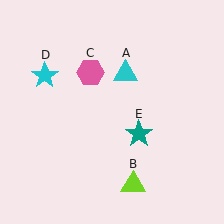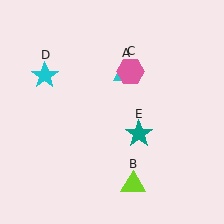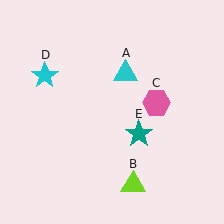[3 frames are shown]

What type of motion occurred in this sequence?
The pink hexagon (object C) rotated clockwise around the center of the scene.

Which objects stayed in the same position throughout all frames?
Cyan triangle (object A) and lime triangle (object B) and cyan star (object D) and teal star (object E) remained stationary.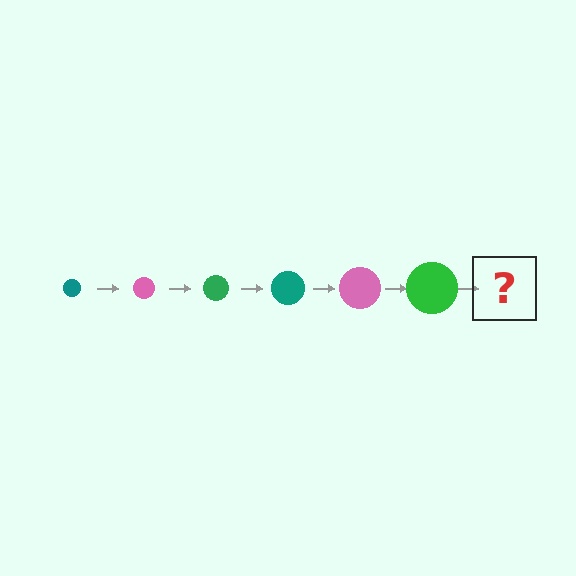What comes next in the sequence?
The next element should be a teal circle, larger than the previous one.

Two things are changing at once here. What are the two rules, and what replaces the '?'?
The two rules are that the circle grows larger each step and the color cycles through teal, pink, and green. The '?' should be a teal circle, larger than the previous one.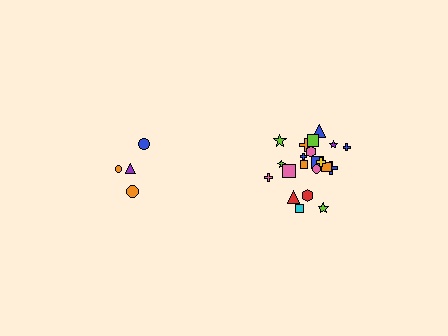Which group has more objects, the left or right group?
The right group.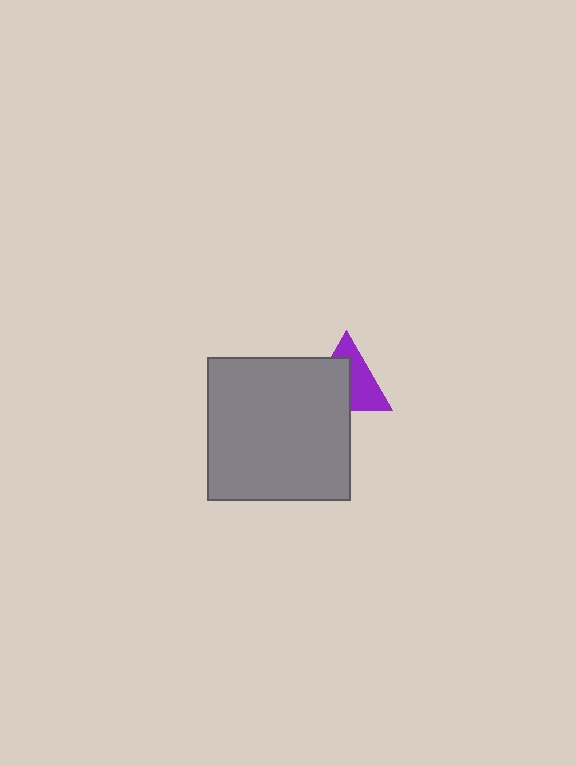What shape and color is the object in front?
The object in front is a gray square.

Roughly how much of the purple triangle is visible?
About half of it is visible (roughly 49%).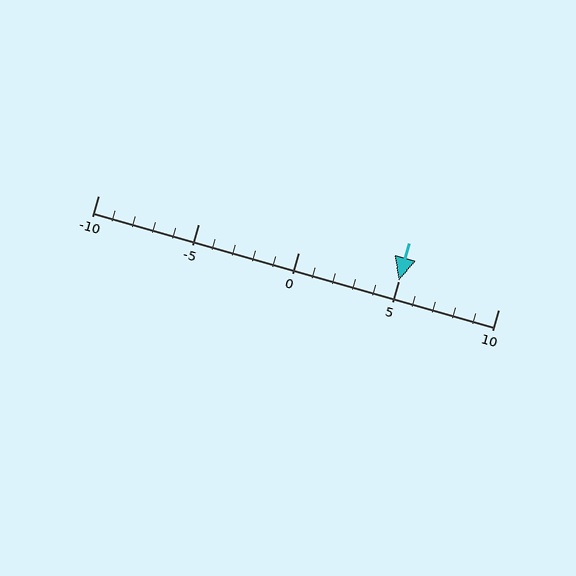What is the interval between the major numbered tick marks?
The major tick marks are spaced 5 units apart.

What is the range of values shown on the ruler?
The ruler shows values from -10 to 10.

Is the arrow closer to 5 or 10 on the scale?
The arrow is closer to 5.